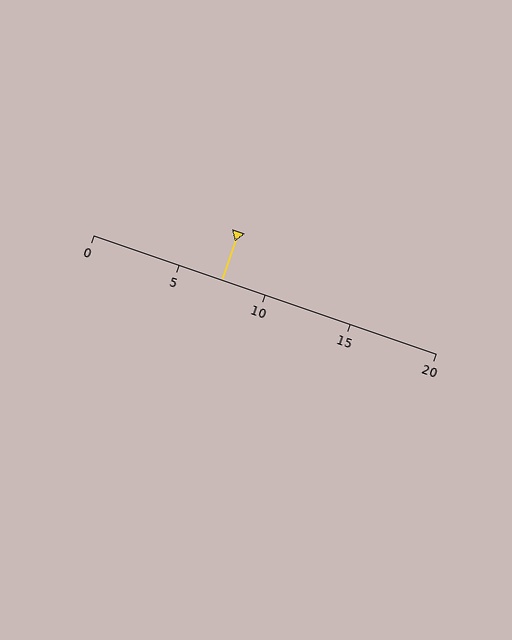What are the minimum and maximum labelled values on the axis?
The axis runs from 0 to 20.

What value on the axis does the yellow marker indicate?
The marker indicates approximately 7.5.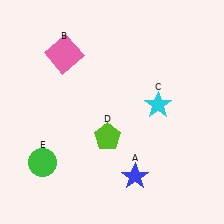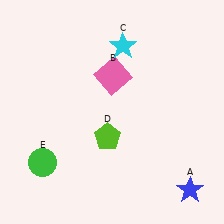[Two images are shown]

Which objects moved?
The objects that moved are: the blue star (A), the pink square (B), the cyan star (C).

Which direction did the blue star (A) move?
The blue star (A) moved right.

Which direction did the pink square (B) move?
The pink square (B) moved right.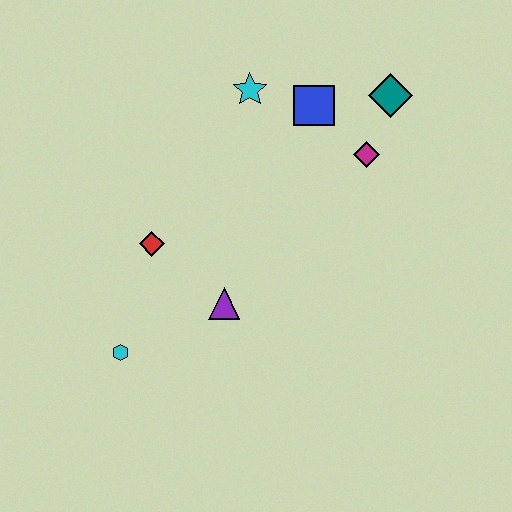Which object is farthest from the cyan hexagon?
The teal diamond is farthest from the cyan hexagon.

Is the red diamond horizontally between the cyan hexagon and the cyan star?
Yes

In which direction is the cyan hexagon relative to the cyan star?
The cyan hexagon is below the cyan star.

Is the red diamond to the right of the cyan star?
No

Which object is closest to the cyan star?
The blue square is closest to the cyan star.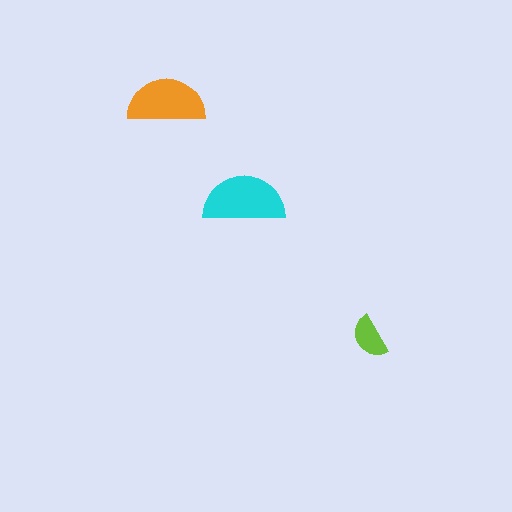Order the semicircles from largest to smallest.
the cyan one, the orange one, the lime one.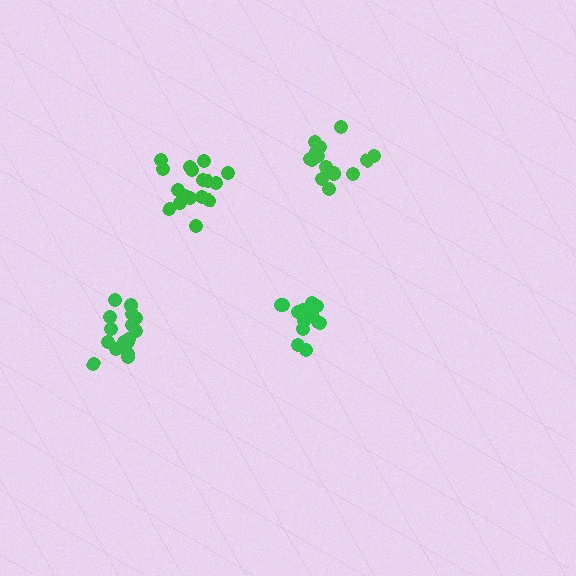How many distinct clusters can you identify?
There are 4 distinct clusters.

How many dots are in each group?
Group 1: 17 dots, Group 2: 13 dots, Group 3: 15 dots, Group 4: 17 dots (62 total).